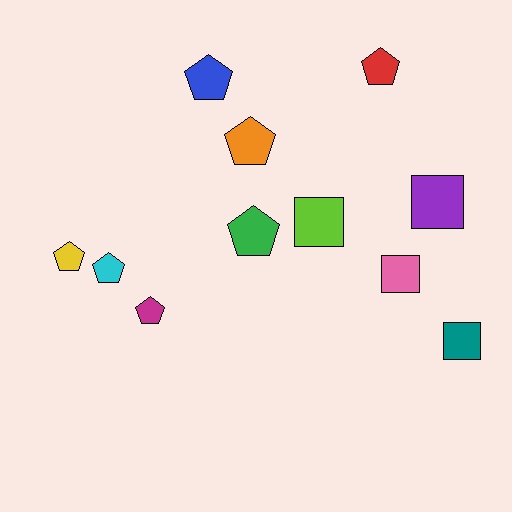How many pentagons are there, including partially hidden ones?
There are 7 pentagons.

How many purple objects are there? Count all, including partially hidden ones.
There is 1 purple object.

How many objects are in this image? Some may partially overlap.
There are 11 objects.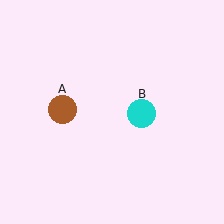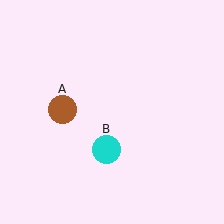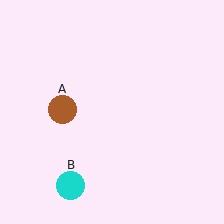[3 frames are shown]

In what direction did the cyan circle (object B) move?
The cyan circle (object B) moved down and to the left.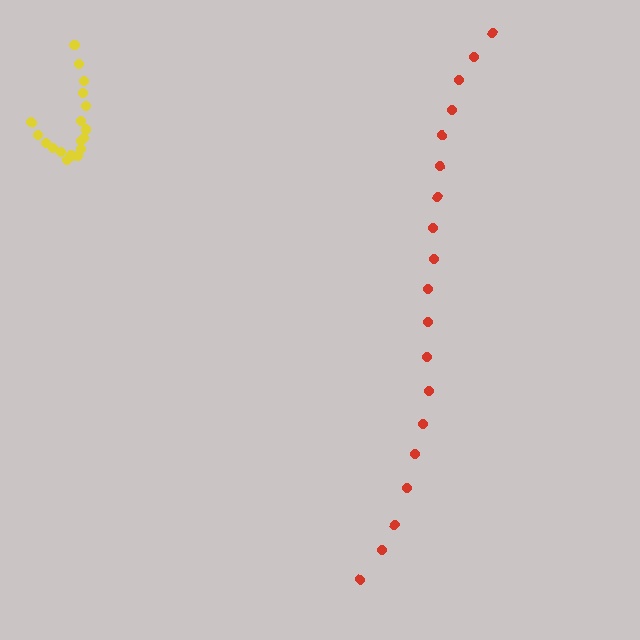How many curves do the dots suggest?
There are 2 distinct paths.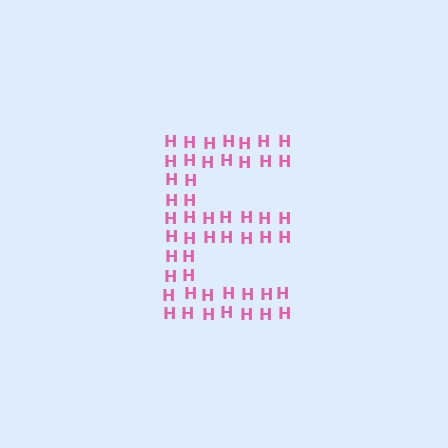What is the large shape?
The large shape is the letter E.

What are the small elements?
The small elements are letter H's.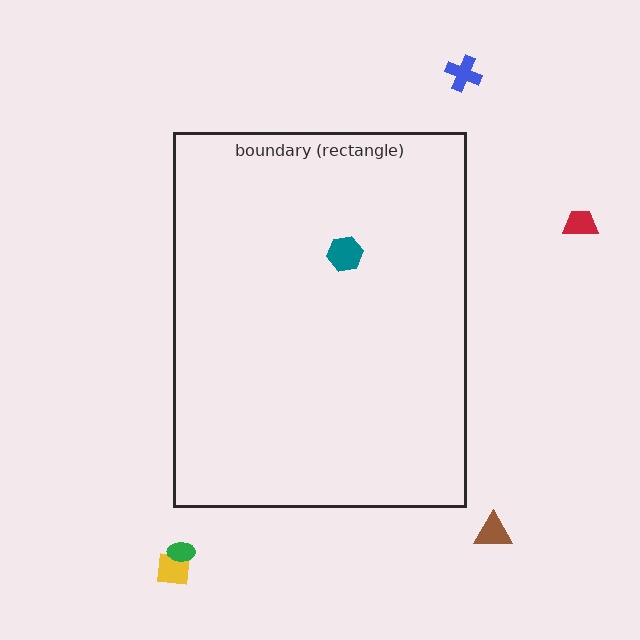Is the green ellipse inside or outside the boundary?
Outside.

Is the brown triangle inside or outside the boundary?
Outside.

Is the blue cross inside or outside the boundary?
Outside.